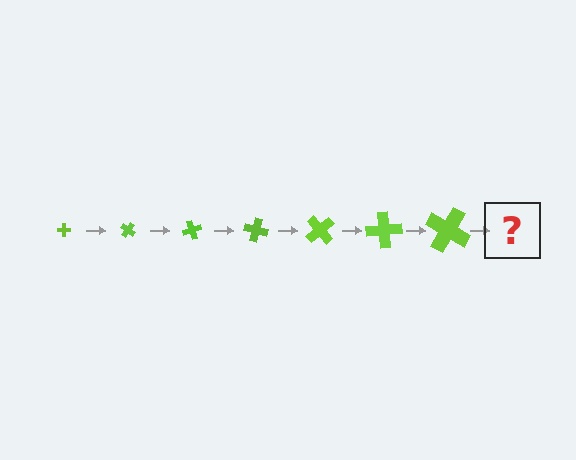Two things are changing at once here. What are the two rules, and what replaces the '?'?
The two rules are that the cross grows larger each step and it rotates 35 degrees each step. The '?' should be a cross, larger than the previous one and rotated 245 degrees from the start.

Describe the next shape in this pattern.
It should be a cross, larger than the previous one and rotated 245 degrees from the start.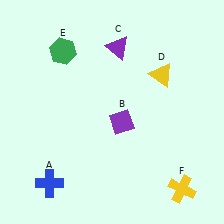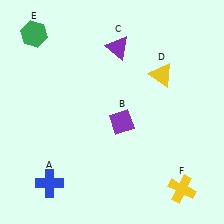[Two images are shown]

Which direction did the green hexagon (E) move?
The green hexagon (E) moved left.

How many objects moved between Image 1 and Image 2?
1 object moved between the two images.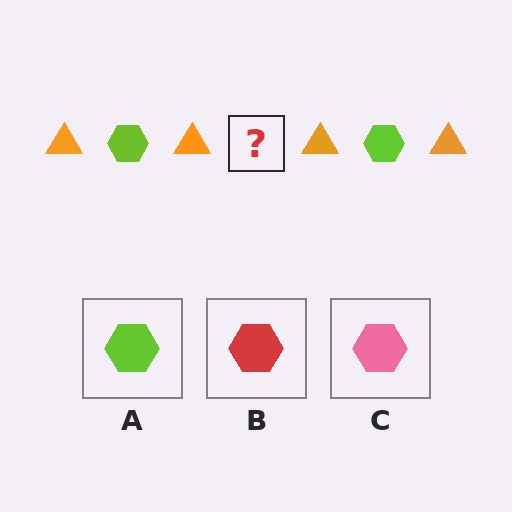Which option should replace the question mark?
Option A.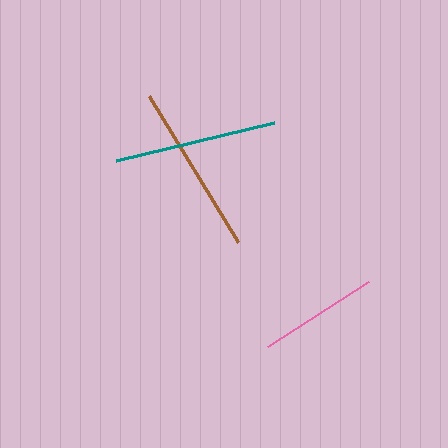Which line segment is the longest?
The brown line is the longest at approximately 171 pixels.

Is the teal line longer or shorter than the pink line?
The teal line is longer than the pink line.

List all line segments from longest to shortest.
From longest to shortest: brown, teal, pink.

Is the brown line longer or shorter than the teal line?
The brown line is longer than the teal line.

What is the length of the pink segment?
The pink segment is approximately 119 pixels long.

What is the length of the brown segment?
The brown segment is approximately 171 pixels long.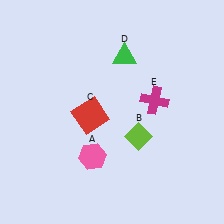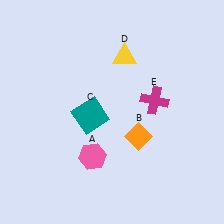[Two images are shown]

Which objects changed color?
B changed from lime to orange. C changed from red to teal. D changed from green to yellow.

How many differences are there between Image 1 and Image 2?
There are 3 differences between the two images.